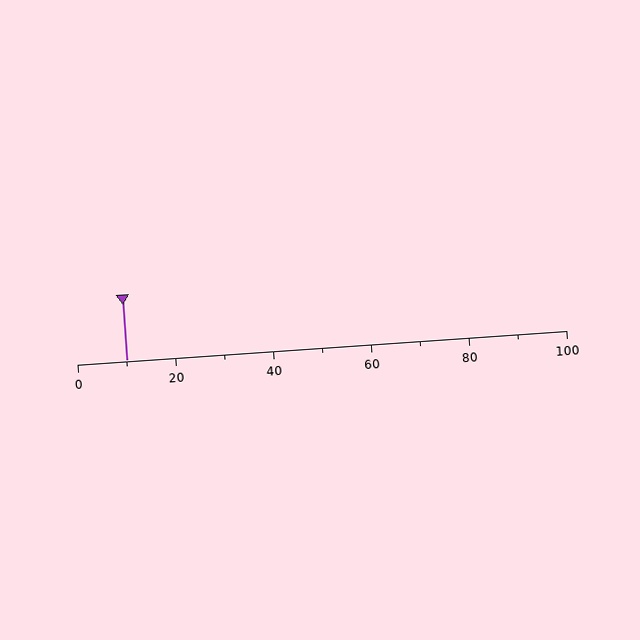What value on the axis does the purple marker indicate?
The marker indicates approximately 10.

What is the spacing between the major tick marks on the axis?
The major ticks are spaced 20 apart.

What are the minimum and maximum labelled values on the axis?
The axis runs from 0 to 100.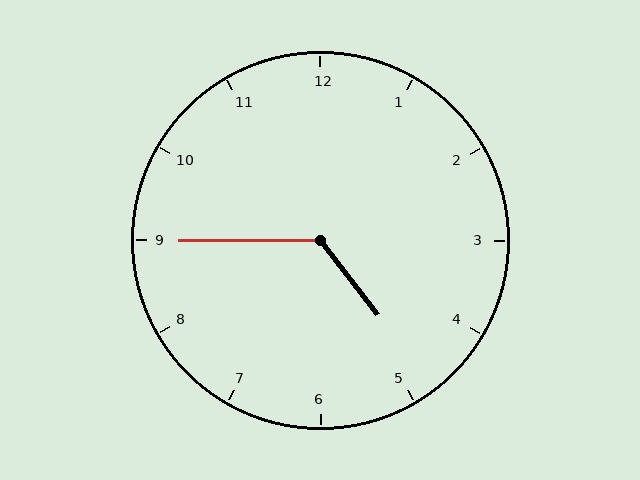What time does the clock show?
4:45.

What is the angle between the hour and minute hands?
Approximately 128 degrees.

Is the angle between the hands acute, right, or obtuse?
It is obtuse.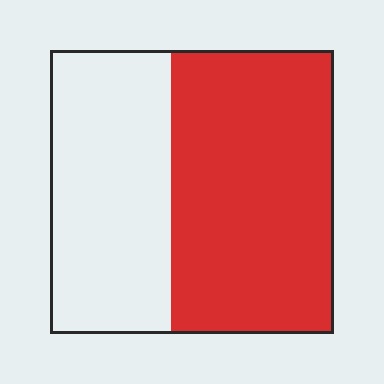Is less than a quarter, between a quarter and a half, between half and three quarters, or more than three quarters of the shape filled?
Between half and three quarters.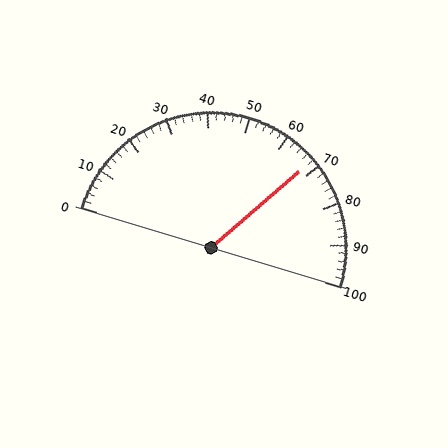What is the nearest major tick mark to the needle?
The nearest major tick mark is 70.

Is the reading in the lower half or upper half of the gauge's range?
The reading is in the upper half of the range (0 to 100).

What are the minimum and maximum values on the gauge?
The gauge ranges from 0 to 100.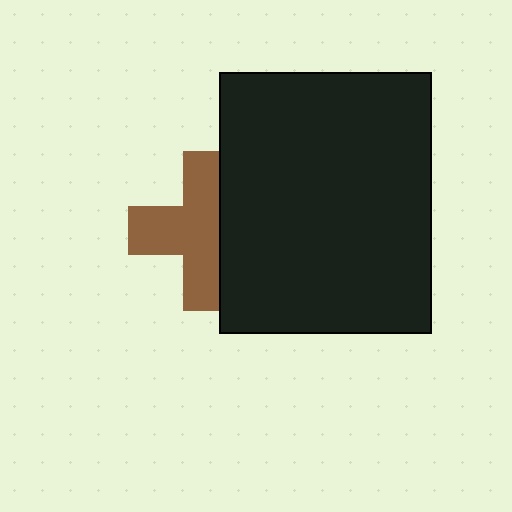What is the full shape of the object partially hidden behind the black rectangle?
The partially hidden object is a brown cross.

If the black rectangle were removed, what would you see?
You would see the complete brown cross.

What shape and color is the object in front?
The object in front is a black rectangle.